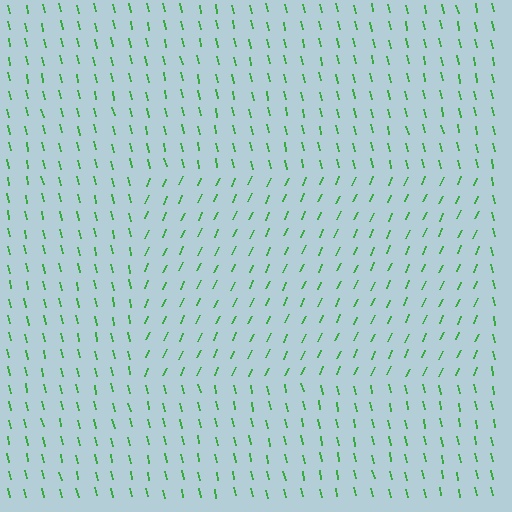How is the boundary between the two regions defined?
The boundary is defined purely by a change in line orientation (approximately 37 degrees difference). All lines are the same color and thickness.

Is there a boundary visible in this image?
Yes, there is a texture boundary formed by a change in line orientation.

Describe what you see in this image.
The image is filled with small green line segments. A rectangle region in the image has lines oriented differently from the surrounding lines, creating a visible texture boundary.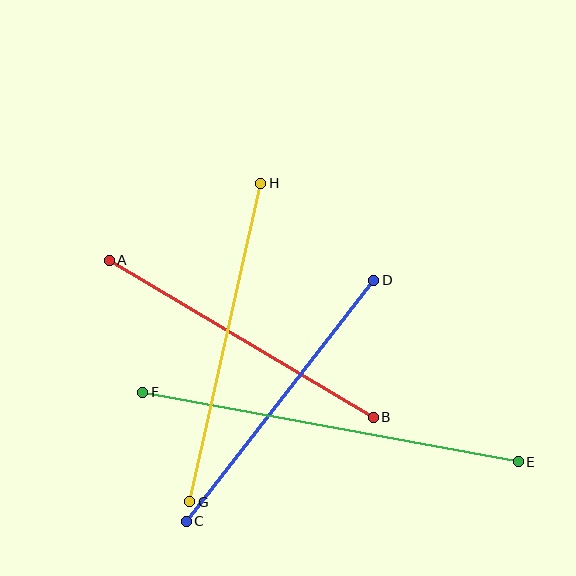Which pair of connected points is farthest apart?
Points E and F are farthest apart.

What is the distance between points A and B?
The distance is approximately 307 pixels.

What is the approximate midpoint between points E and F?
The midpoint is at approximately (330, 427) pixels.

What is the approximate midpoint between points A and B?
The midpoint is at approximately (241, 339) pixels.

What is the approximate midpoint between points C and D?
The midpoint is at approximately (280, 401) pixels.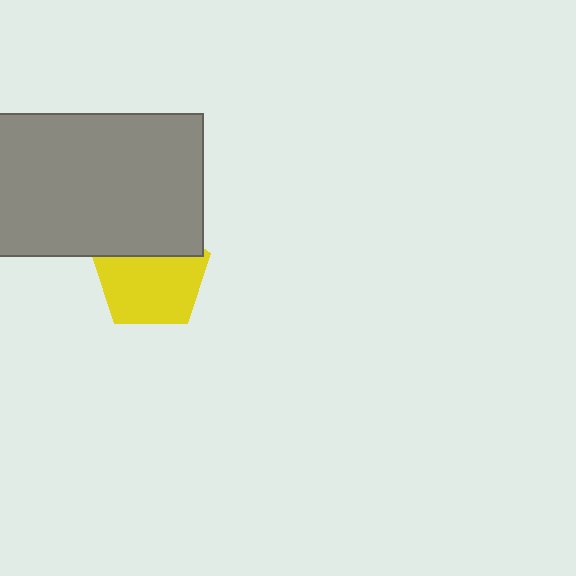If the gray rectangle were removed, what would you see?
You would see the complete yellow pentagon.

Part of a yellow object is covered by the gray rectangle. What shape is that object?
It is a pentagon.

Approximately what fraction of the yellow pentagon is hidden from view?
Roughly 32% of the yellow pentagon is hidden behind the gray rectangle.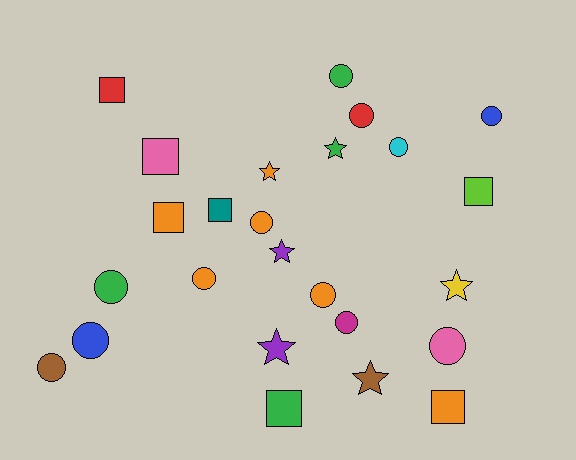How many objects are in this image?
There are 25 objects.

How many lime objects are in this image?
There is 1 lime object.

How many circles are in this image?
There are 12 circles.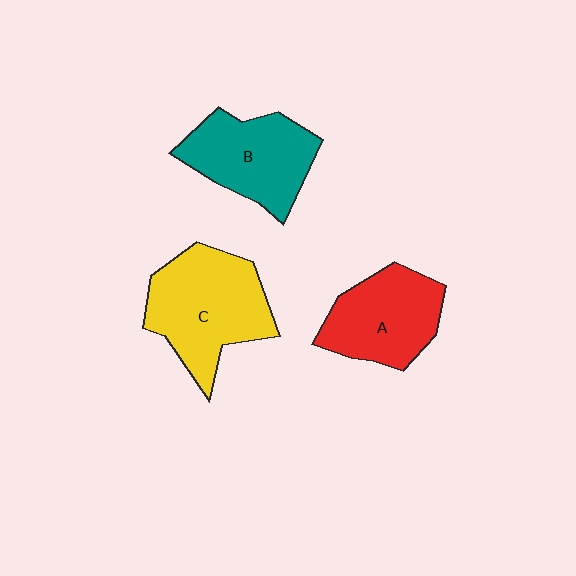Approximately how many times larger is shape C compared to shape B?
Approximately 1.2 times.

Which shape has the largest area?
Shape C (yellow).